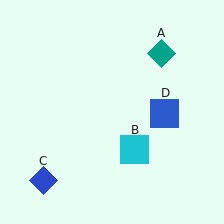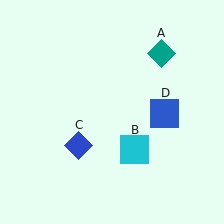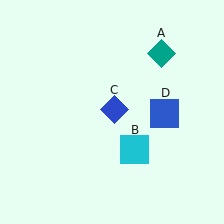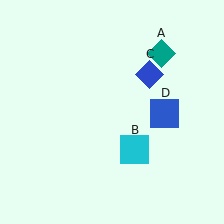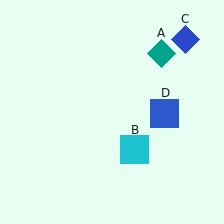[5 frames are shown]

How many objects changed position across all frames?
1 object changed position: blue diamond (object C).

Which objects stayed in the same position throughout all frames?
Teal diamond (object A) and cyan square (object B) and blue square (object D) remained stationary.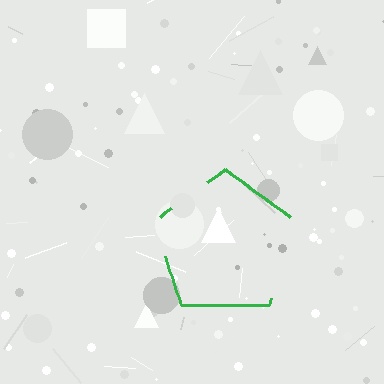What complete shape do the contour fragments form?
The contour fragments form a pentagon.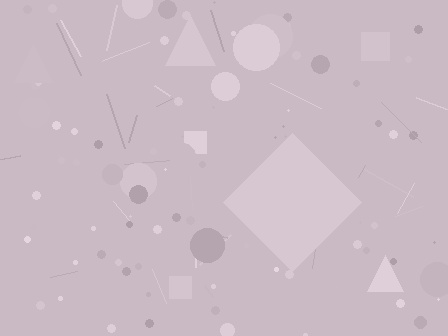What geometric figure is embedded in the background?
A diamond is embedded in the background.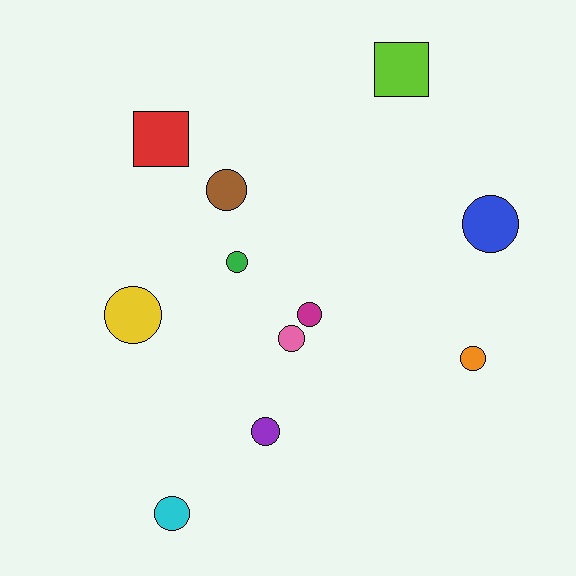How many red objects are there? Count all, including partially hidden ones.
There is 1 red object.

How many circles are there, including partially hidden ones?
There are 9 circles.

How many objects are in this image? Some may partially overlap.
There are 11 objects.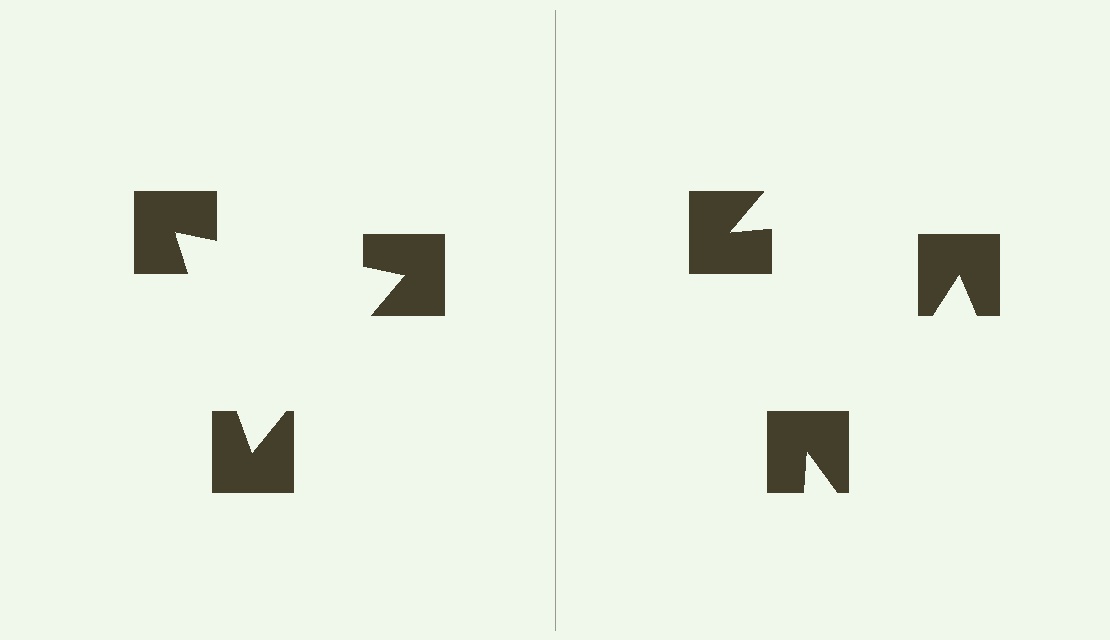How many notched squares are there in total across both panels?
6 — 3 on each side.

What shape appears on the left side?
An illusory triangle.